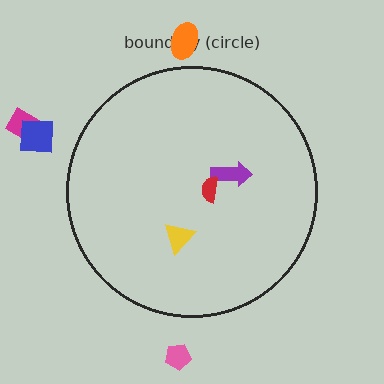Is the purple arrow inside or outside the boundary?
Inside.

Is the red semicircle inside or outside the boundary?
Inside.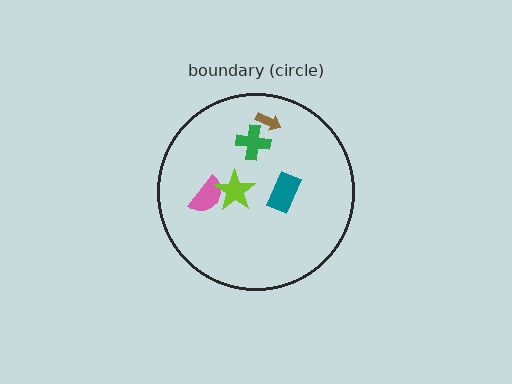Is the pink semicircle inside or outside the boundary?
Inside.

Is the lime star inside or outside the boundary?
Inside.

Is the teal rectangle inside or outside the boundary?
Inside.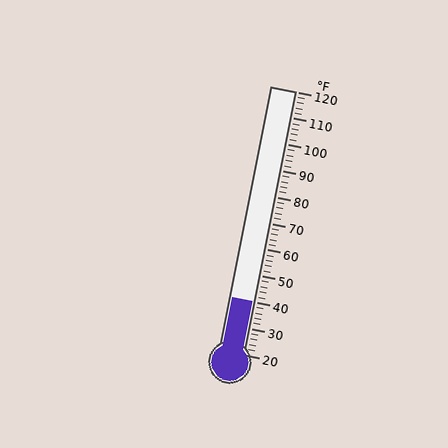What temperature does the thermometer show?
The thermometer shows approximately 40°F.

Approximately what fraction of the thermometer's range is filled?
The thermometer is filled to approximately 20% of its range.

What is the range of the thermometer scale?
The thermometer scale ranges from 20°F to 120°F.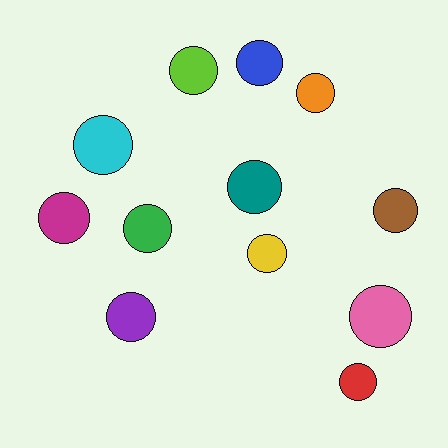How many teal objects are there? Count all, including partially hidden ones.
There is 1 teal object.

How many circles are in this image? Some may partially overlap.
There are 12 circles.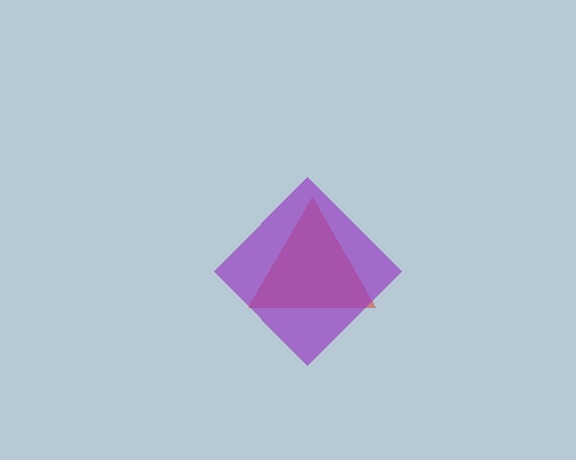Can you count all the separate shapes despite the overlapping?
Yes, there are 2 separate shapes.